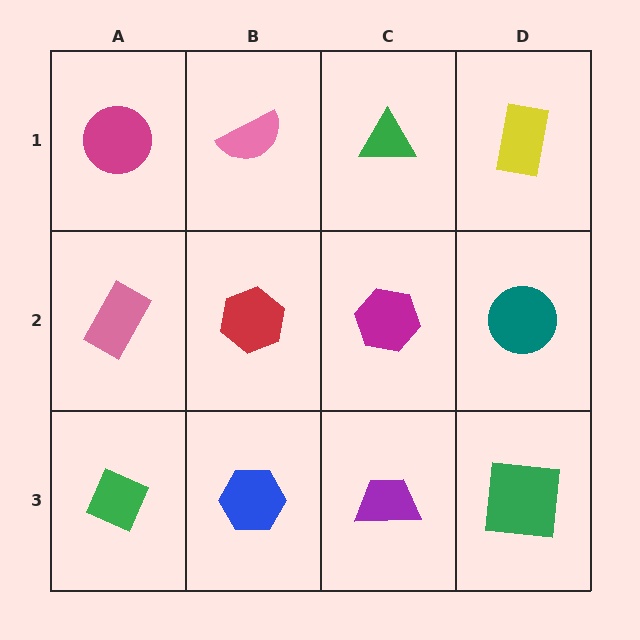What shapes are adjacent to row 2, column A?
A magenta circle (row 1, column A), a green diamond (row 3, column A), a red hexagon (row 2, column B).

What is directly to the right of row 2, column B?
A magenta hexagon.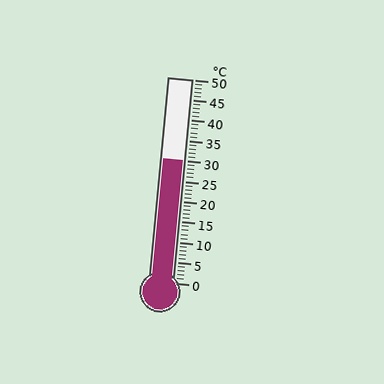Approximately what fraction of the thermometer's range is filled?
The thermometer is filled to approximately 60% of its range.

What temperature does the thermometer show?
The thermometer shows approximately 30°C.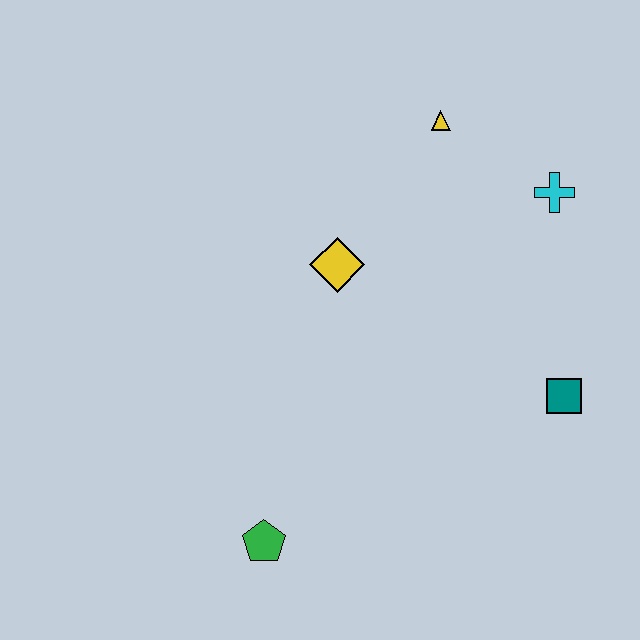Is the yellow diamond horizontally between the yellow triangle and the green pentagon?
Yes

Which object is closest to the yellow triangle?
The cyan cross is closest to the yellow triangle.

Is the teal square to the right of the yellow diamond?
Yes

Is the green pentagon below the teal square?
Yes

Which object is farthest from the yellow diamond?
The green pentagon is farthest from the yellow diamond.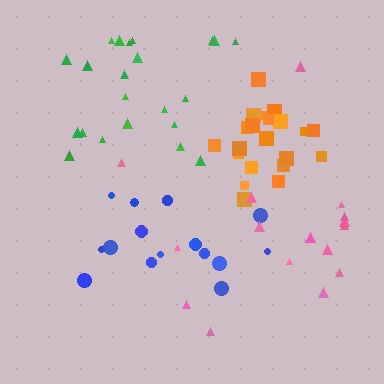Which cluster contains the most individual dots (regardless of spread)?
Green (23).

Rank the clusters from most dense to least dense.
orange, blue, green, pink.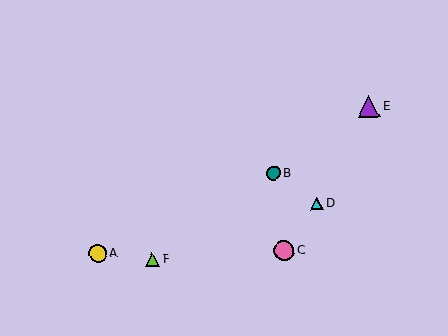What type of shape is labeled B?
Shape B is a teal circle.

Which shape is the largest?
The purple triangle (labeled E) is the largest.